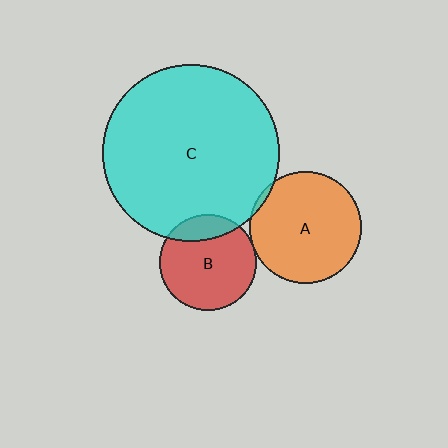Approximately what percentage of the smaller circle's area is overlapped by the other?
Approximately 5%.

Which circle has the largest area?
Circle C (cyan).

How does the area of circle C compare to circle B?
Approximately 3.4 times.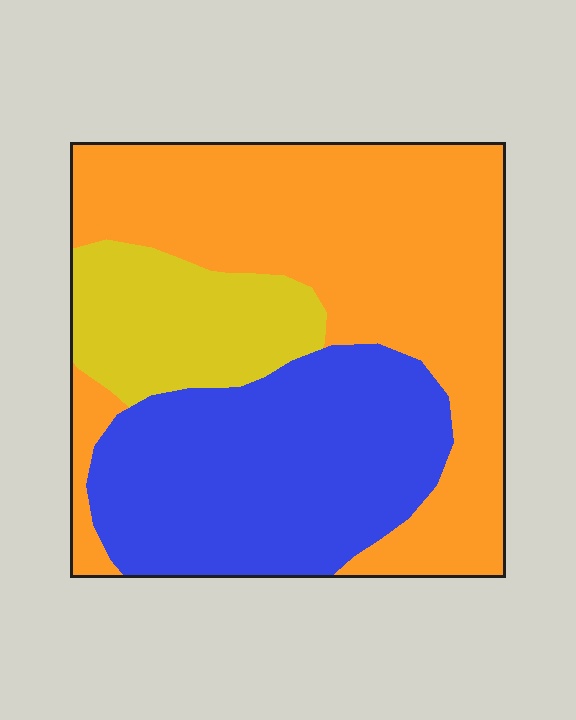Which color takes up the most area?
Orange, at roughly 50%.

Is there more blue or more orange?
Orange.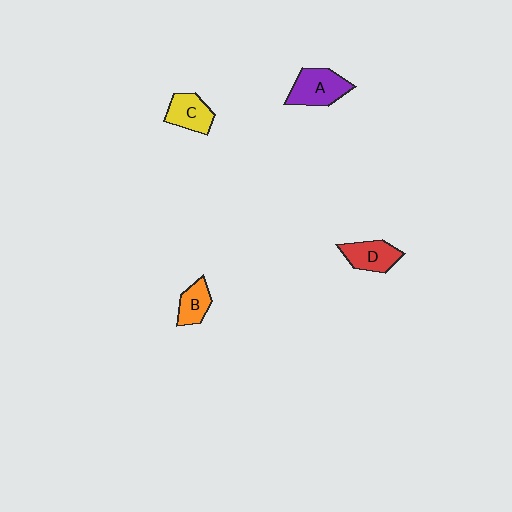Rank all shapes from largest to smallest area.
From largest to smallest: A (purple), D (red), C (yellow), B (orange).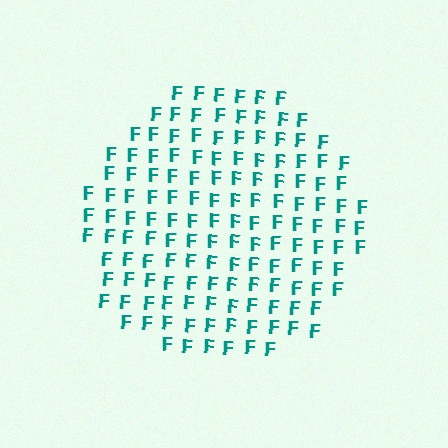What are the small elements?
The small elements are letter F's.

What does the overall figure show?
The overall figure shows a circle.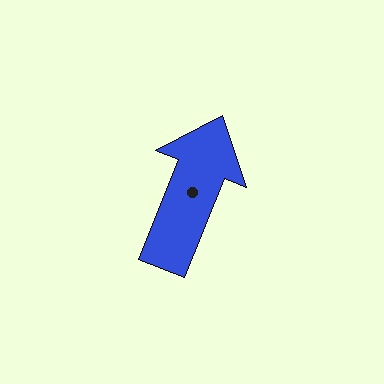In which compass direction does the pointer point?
North.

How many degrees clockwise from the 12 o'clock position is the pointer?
Approximately 22 degrees.